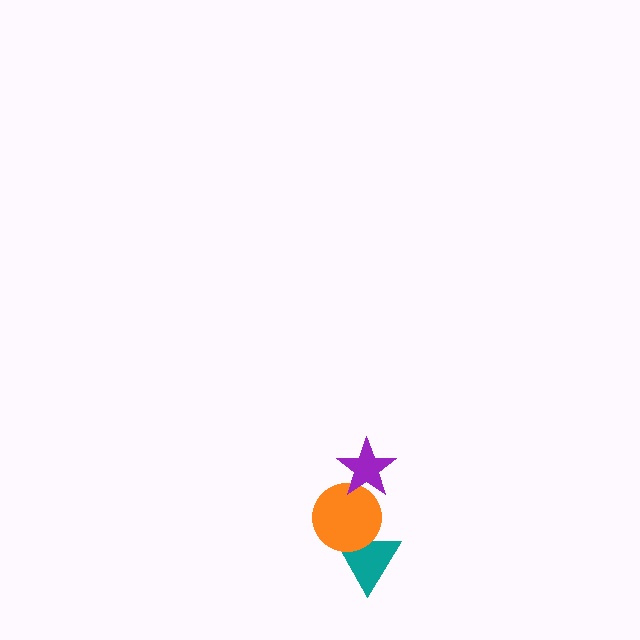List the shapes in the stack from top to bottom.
From top to bottom: the purple star, the orange circle, the teal triangle.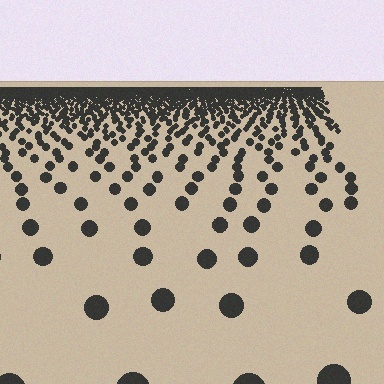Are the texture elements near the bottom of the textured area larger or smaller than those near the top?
Larger. Near the bottom, elements are closer to the viewer and appear at a bigger on-screen size.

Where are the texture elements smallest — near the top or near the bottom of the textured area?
Near the top.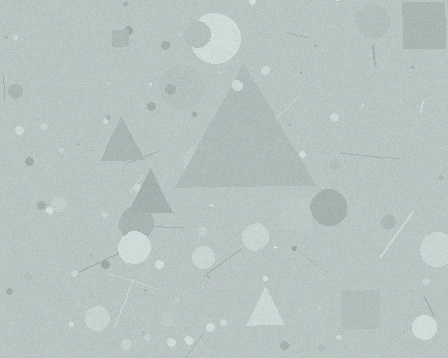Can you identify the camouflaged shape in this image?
The camouflaged shape is a triangle.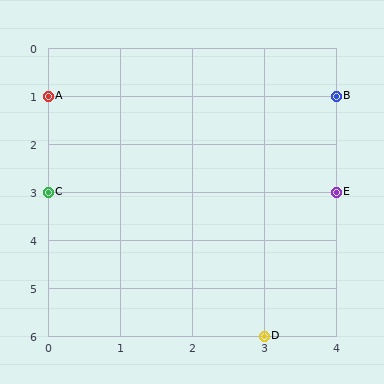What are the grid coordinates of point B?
Point B is at grid coordinates (4, 1).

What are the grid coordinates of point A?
Point A is at grid coordinates (0, 1).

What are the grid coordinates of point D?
Point D is at grid coordinates (3, 6).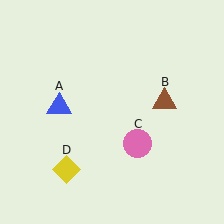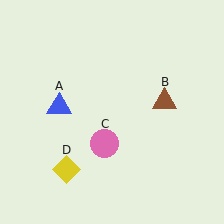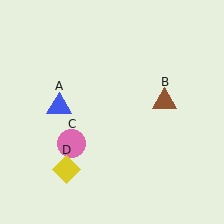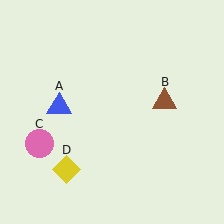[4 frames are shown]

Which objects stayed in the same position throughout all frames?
Blue triangle (object A) and brown triangle (object B) and yellow diamond (object D) remained stationary.